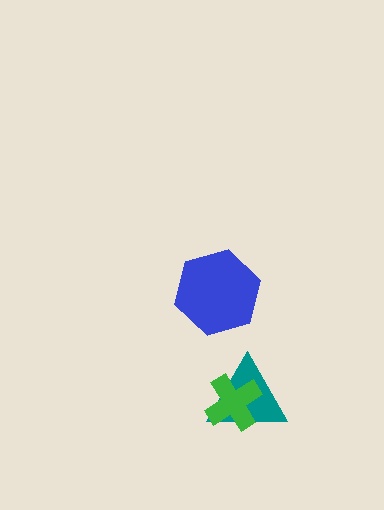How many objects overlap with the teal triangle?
1 object overlaps with the teal triangle.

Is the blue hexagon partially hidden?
No, no other shape covers it.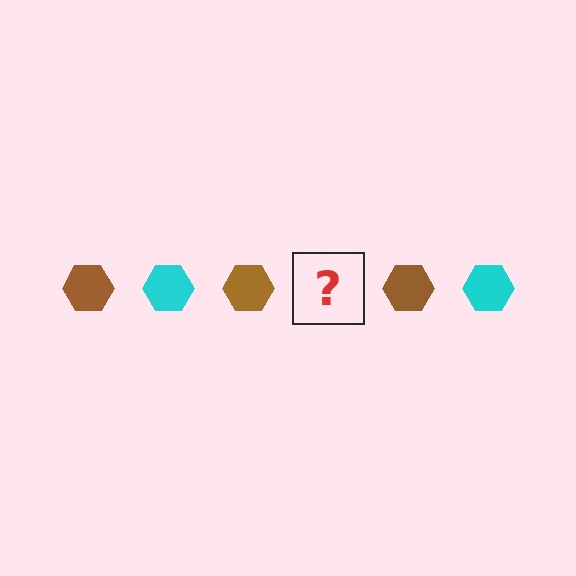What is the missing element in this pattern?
The missing element is a cyan hexagon.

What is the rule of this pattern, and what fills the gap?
The rule is that the pattern cycles through brown, cyan hexagons. The gap should be filled with a cyan hexagon.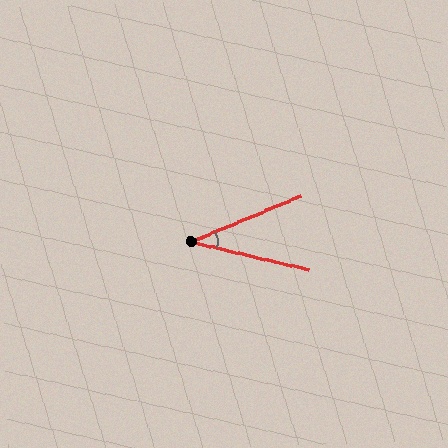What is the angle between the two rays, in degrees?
Approximately 36 degrees.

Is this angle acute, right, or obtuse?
It is acute.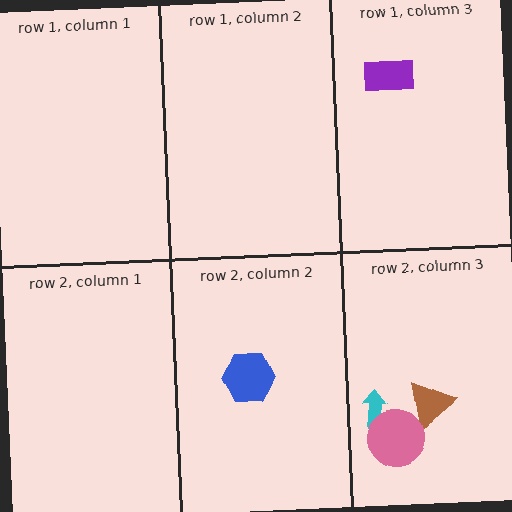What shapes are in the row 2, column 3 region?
The brown triangle, the cyan arrow, the pink circle.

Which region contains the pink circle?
The row 2, column 3 region.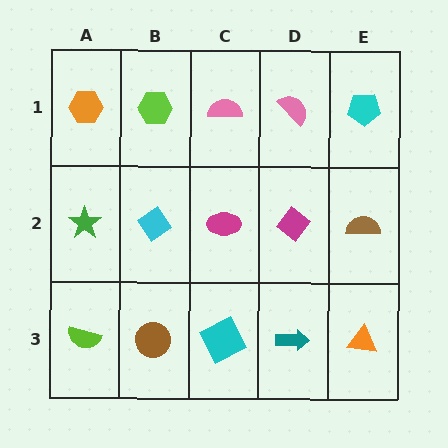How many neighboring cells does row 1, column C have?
3.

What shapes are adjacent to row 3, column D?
A magenta diamond (row 2, column D), a cyan square (row 3, column C), an orange triangle (row 3, column E).